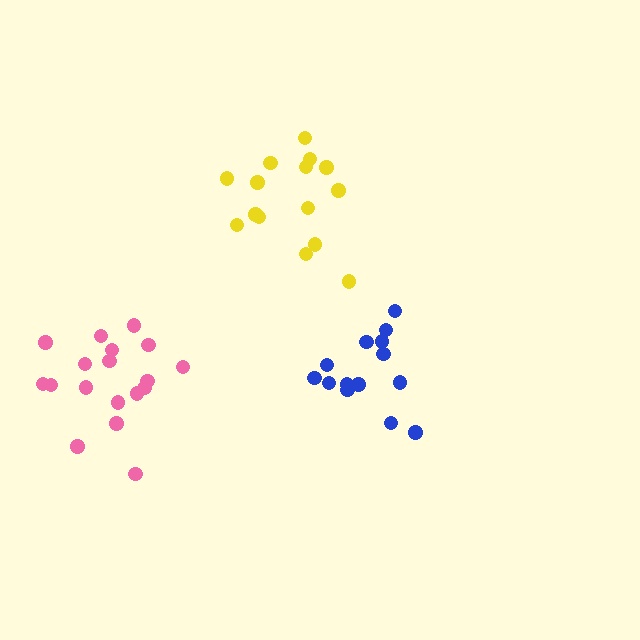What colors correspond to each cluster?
The clusters are colored: pink, blue, yellow.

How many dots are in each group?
Group 1: 18 dots, Group 2: 14 dots, Group 3: 15 dots (47 total).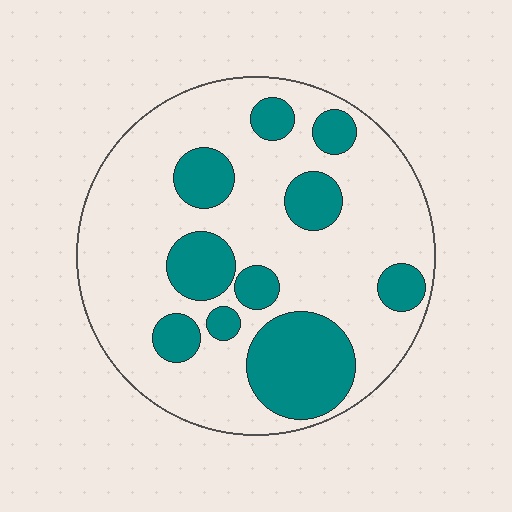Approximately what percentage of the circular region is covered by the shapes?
Approximately 30%.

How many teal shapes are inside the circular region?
10.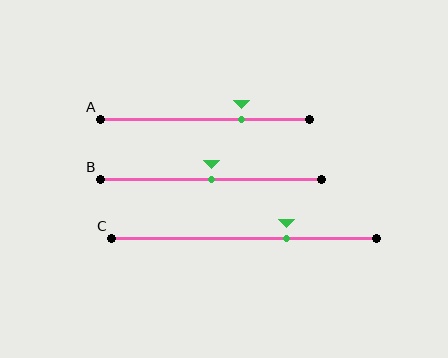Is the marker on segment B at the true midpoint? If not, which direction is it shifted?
Yes, the marker on segment B is at the true midpoint.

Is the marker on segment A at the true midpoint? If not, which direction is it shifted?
No, the marker on segment A is shifted to the right by about 17% of the segment length.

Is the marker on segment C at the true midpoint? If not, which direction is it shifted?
No, the marker on segment C is shifted to the right by about 16% of the segment length.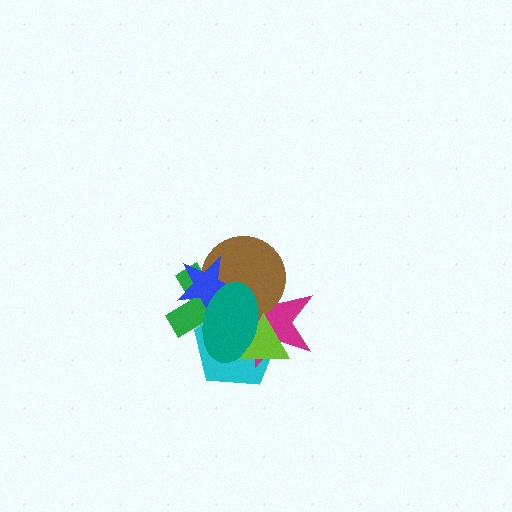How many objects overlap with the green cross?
5 objects overlap with the green cross.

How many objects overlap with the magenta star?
5 objects overlap with the magenta star.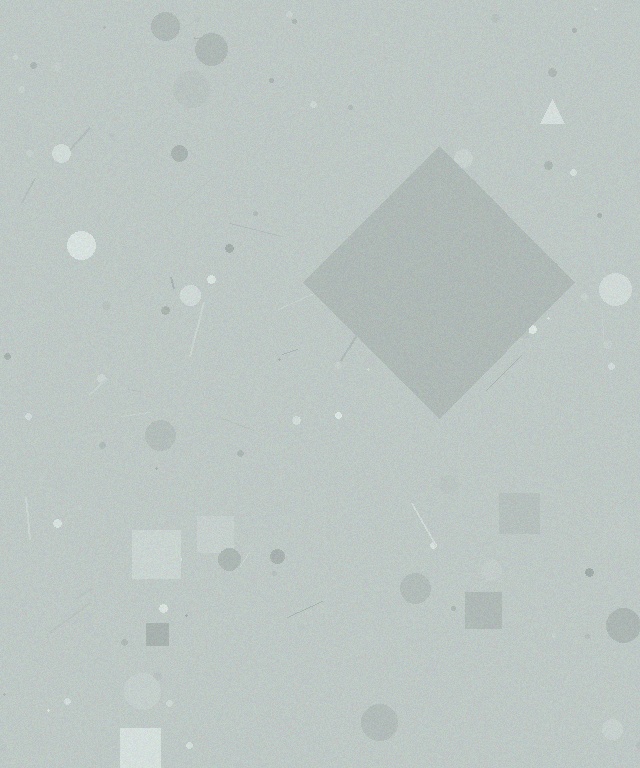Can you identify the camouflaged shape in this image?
The camouflaged shape is a diamond.